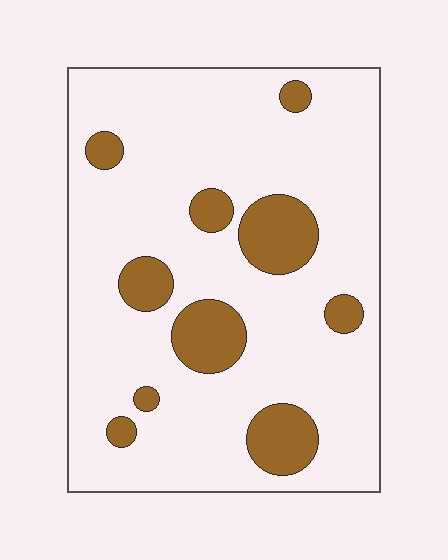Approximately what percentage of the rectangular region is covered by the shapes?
Approximately 15%.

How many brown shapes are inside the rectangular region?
10.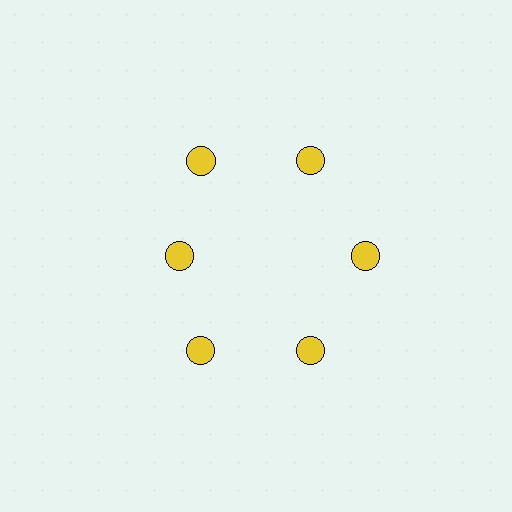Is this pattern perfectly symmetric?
No. The 6 yellow circles are arranged in a ring, but one element near the 9 o'clock position is pulled inward toward the center, breaking the 6-fold rotational symmetry.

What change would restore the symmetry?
The symmetry would be restored by moving it outward, back onto the ring so that all 6 circles sit at equal angles and equal distance from the center.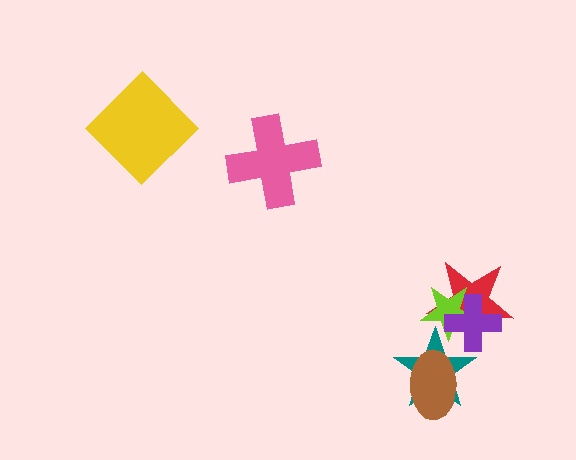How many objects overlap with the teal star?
4 objects overlap with the teal star.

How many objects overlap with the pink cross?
0 objects overlap with the pink cross.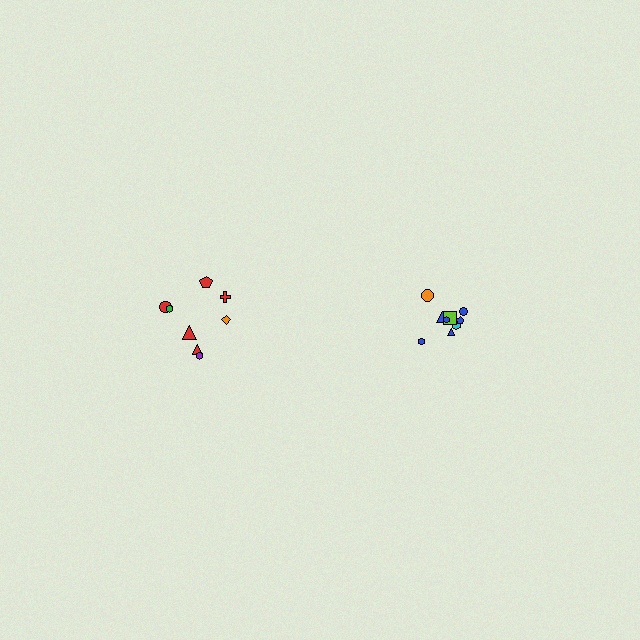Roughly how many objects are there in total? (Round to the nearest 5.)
Roughly 20 objects in total.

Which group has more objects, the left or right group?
The right group.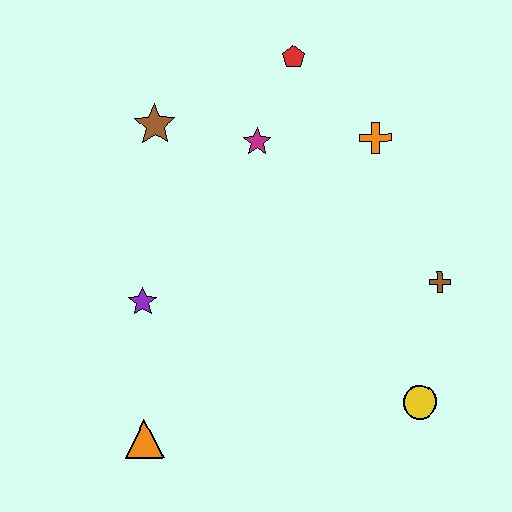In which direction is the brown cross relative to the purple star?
The brown cross is to the right of the purple star.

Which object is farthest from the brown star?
The yellow circle is farthest from the brown star.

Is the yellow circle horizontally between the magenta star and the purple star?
No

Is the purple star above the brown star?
No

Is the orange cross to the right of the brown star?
Yes